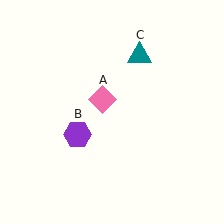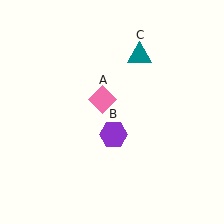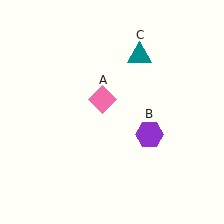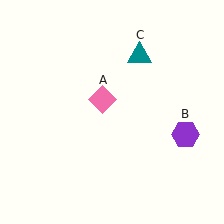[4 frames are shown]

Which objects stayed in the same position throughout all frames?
Pink diamond (object A) and teal triangle (object C) remained stationary.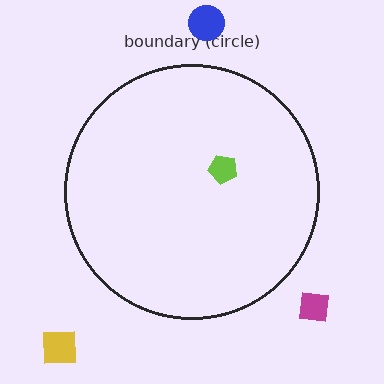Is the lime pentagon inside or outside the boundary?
Inside.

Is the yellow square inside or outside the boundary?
Outside.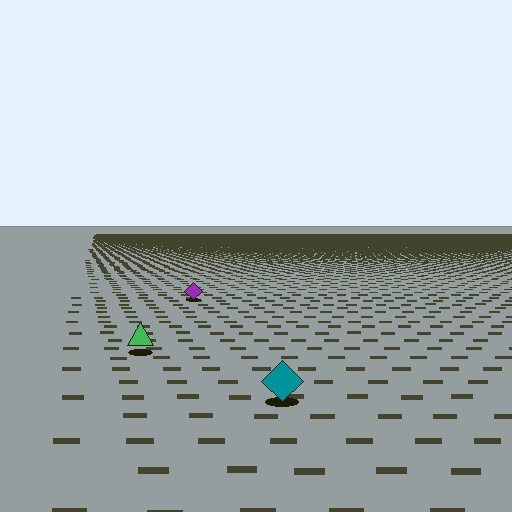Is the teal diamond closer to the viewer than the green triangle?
Yes. The teal diamond is closer — you can tell from the texture gradient: the ground texture is coarser near it.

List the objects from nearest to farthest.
From nearest to farthest: the teal diamond, the green triangle, the purple diamond.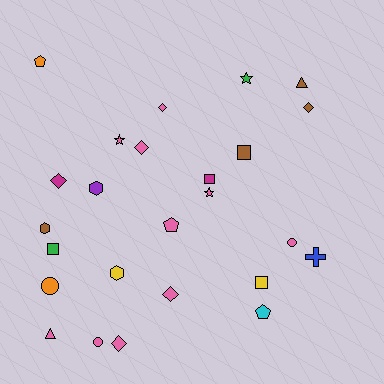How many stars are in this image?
There are 3 stars.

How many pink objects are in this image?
There are 10 pink objects.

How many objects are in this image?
There are 25 objects.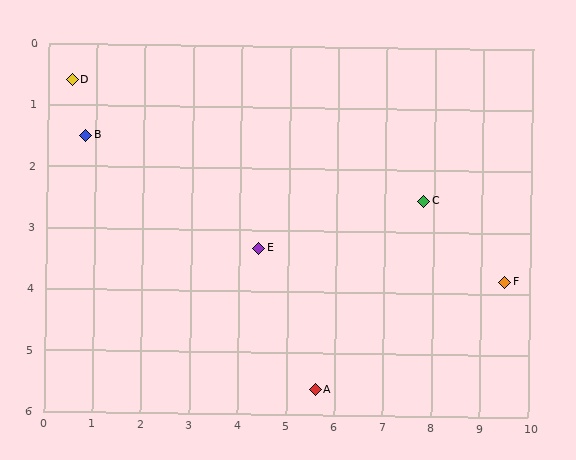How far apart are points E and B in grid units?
Points E and B are about 4.0 grid units apart.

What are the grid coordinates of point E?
Point E is at approximately (4.4, 3.3).